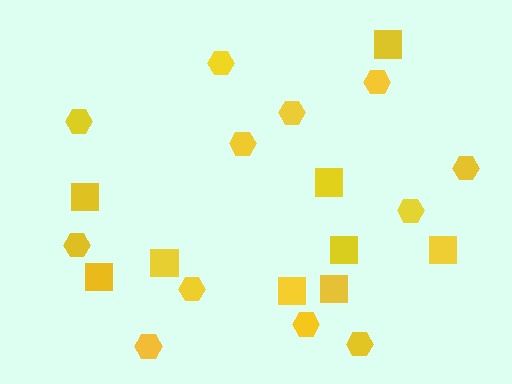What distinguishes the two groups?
There are 2 groups: one group of squares (9) and one group of hexagons (12).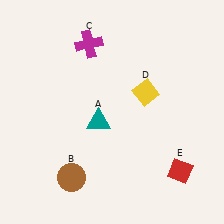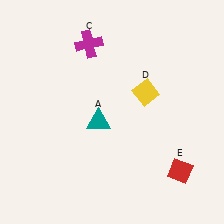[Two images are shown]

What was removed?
The brown circle (B) was removed in Image 2.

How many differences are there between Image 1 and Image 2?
There is 1 difference between the two images.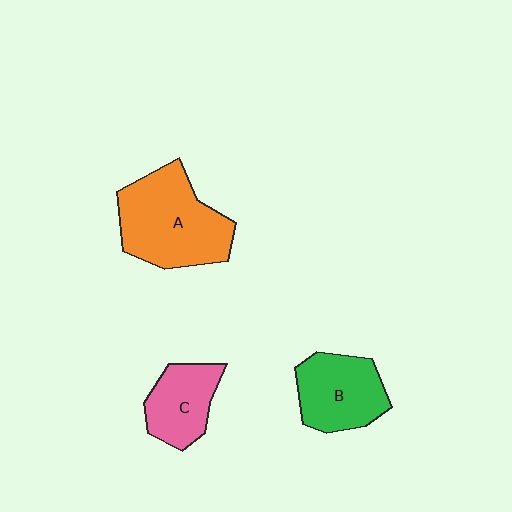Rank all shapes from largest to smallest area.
From largest to smallest: A (orange), B (green), C (pink).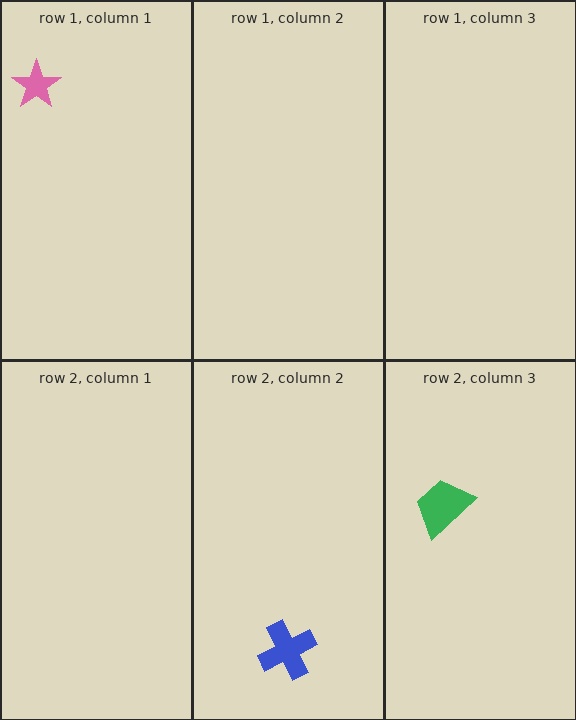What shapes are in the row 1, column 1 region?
The pink star.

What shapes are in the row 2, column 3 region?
The green trapezoid.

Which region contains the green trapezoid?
The row 2, column 3 region.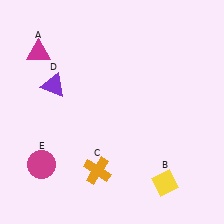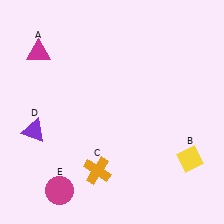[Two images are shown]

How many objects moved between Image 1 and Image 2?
3 objects moved between the two images.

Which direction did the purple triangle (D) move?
The purple triangle (D) moved down.